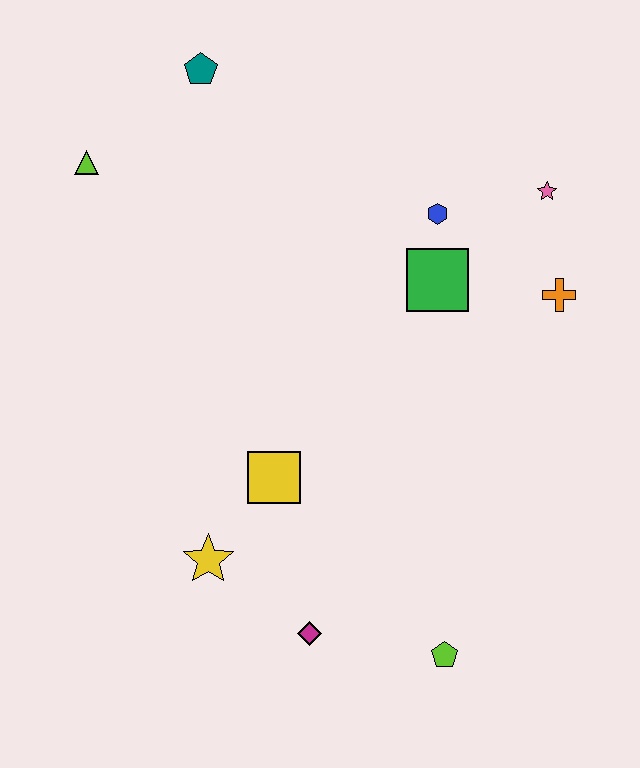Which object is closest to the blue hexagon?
The green square is closest to the blue hexagon.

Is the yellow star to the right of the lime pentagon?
No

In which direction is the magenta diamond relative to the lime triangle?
The magenta diamond is below the lime triangle.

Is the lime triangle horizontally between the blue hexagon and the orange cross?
No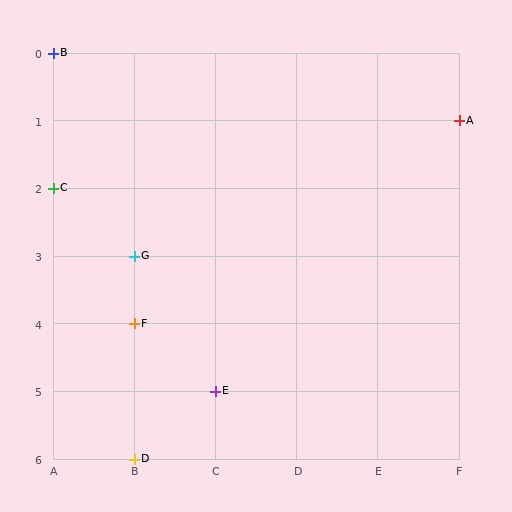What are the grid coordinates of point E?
Point E is at grid coordinates (C, 5).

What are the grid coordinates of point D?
Point D is at grid coordinates (B, 6).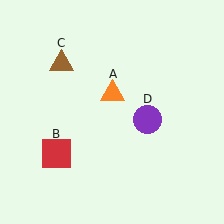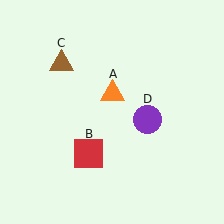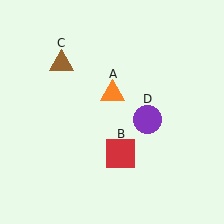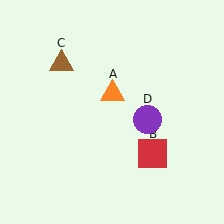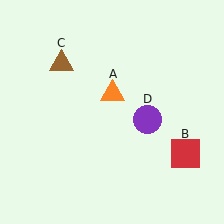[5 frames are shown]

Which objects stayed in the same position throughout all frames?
Orange triangle (object A) and brown triangle (object C) and purple circle (object D) remained stationary.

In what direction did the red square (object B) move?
The red square (object B) moved right.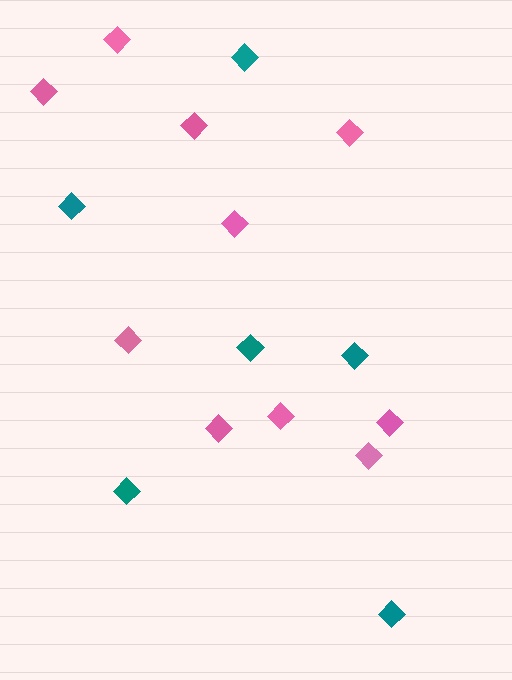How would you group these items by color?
There are 2 groups: one group of teal diamonds (6) and one group of pink diamonds (10).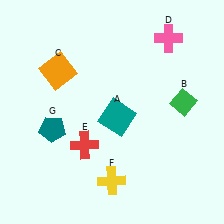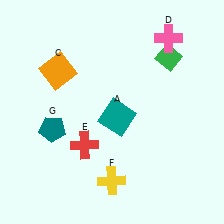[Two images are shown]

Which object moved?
The green diamond (B) moved up.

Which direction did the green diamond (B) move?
The green diamond (B) moved up.